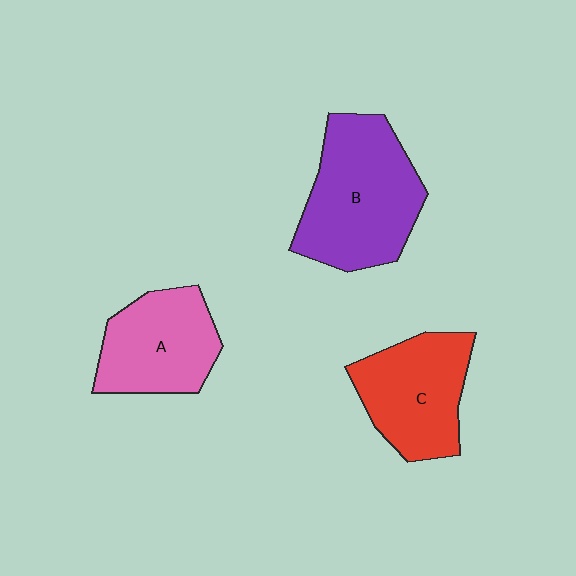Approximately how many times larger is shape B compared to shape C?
Approximately 1.3 times.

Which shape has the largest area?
Shape B (purple).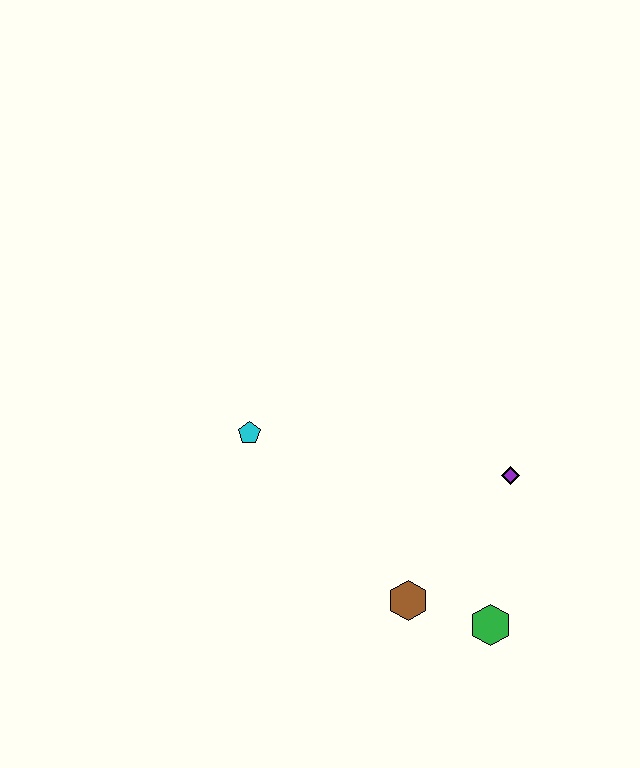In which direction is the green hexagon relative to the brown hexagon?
The green hexagon is to the right of the brown hexagon.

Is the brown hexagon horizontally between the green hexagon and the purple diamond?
No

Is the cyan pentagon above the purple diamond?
Yes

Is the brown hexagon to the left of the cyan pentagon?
No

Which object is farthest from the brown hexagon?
The cyan pentagon is farthest from the brown hexagon.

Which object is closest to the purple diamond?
The green hexagon is closest to the purple diamond.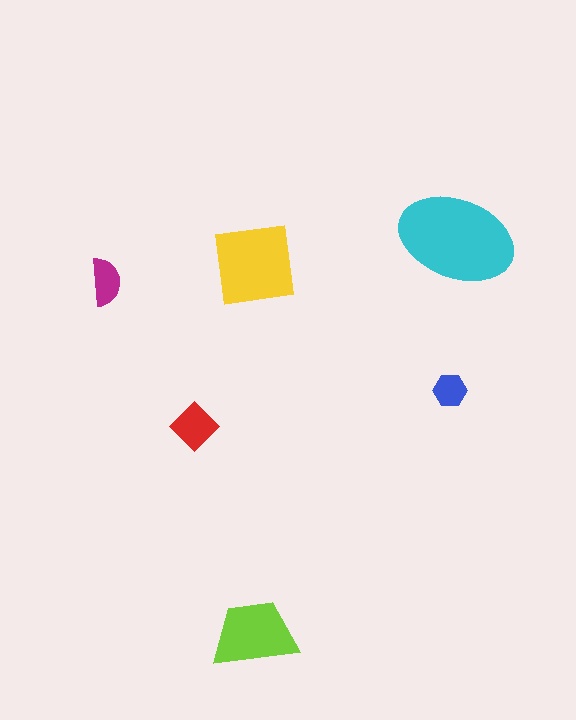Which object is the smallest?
The blue hexagon.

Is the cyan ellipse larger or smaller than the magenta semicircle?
Larger.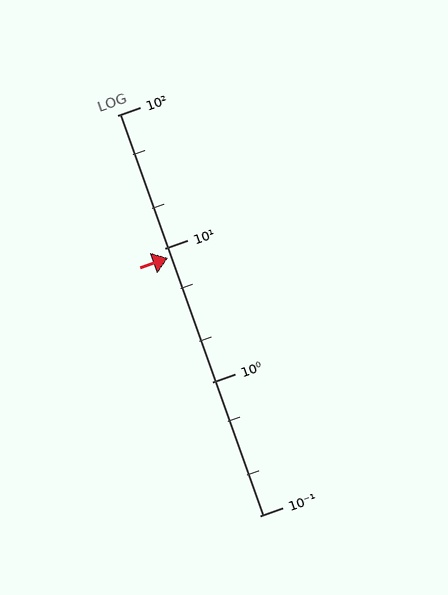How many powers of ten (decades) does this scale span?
The scale spans 3 decades, from 0.1 to 100.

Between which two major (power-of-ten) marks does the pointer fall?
The pointer is between 1 and 10.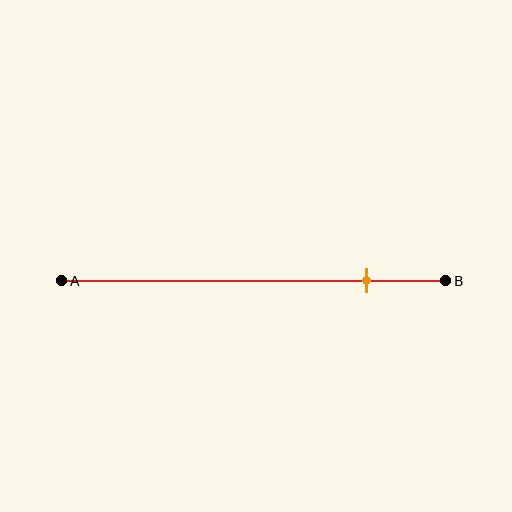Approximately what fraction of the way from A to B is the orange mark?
The orange mark is approximately 80% of the way from A to B.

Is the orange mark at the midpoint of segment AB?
No, the mark is at about 80% from A, not at the 50% midpoint.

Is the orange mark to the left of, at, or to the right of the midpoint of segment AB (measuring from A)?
The orange mark is to the right of the midpoint of segment AB.